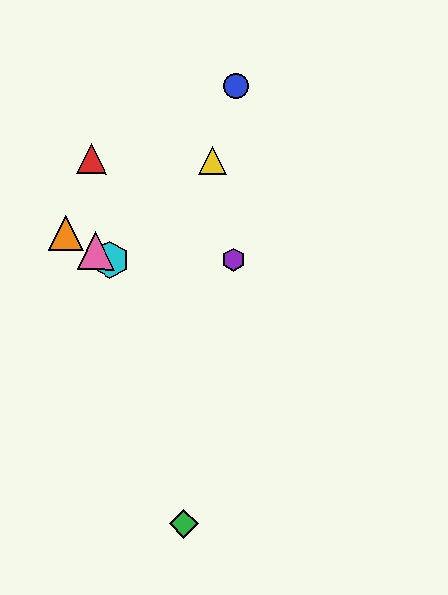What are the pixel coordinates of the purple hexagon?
The purple hexagon is at (234, 260).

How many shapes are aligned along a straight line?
3 shapes (the orange triangle, the cyan hexagon, the pink triangle) are aligned along a straight line.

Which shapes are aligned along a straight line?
The orange triangle, the cyan hexagon, the pink triangle are aligned along a straight line.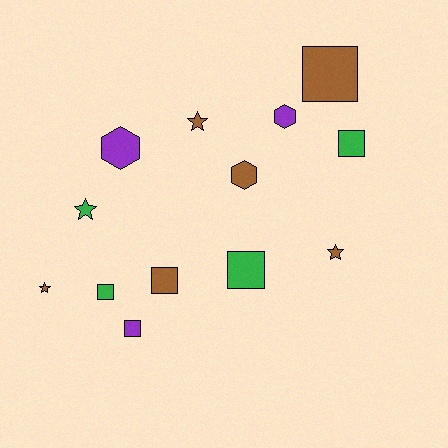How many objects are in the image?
There are 13 objects.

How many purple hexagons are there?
There are 2 purple hexagons.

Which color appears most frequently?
Brown, with 6 objects.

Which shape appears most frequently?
Square, with 6 objects.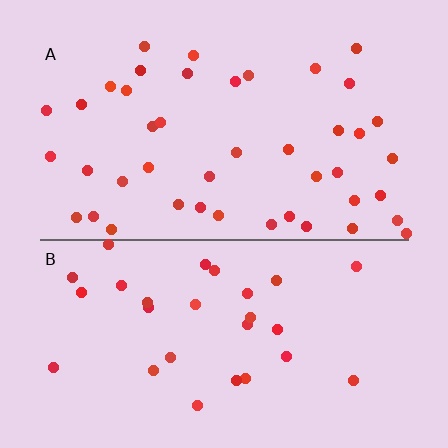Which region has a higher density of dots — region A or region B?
A (the top).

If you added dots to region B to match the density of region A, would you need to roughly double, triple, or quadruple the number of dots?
Approximately double.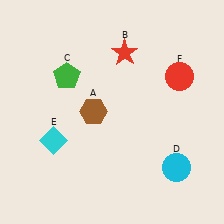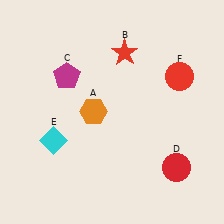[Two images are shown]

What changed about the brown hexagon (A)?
In Image 1, A is brown. In Image 2, it changed to orange.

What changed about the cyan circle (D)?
In Image 1, D is cyan. In Image 2, it changed to red.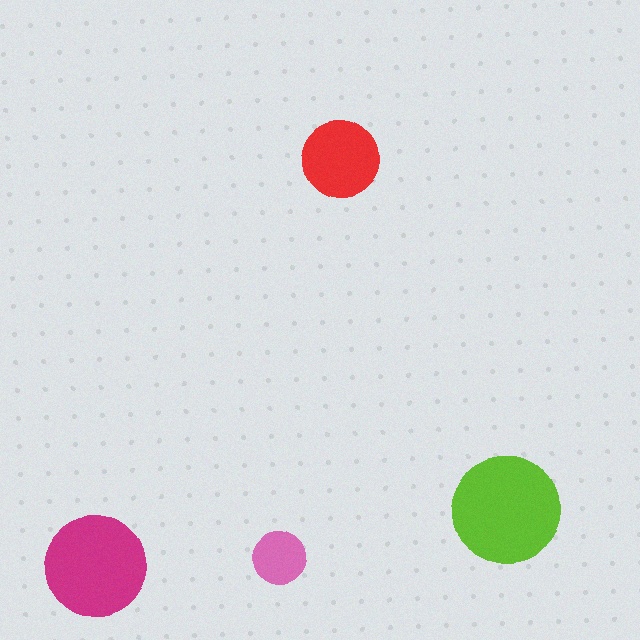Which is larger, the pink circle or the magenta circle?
The magenta one.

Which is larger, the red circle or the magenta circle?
The magenta one.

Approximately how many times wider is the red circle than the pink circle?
About 1.5 times wider.